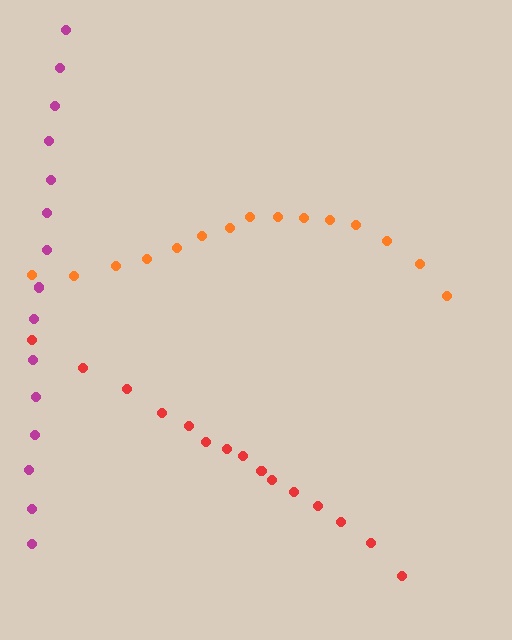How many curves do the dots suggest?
There are 3 distinct paths.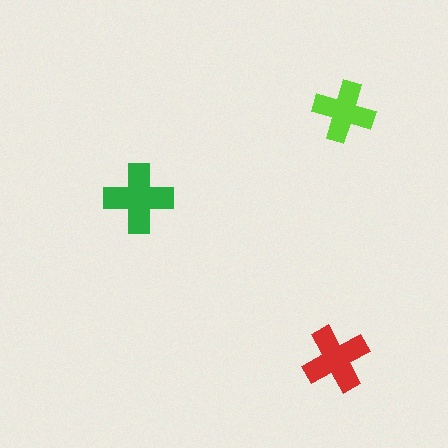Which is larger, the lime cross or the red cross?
The red one.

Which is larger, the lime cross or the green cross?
The green one.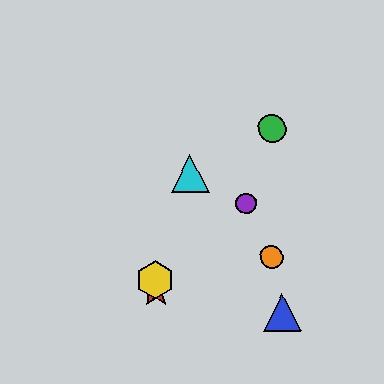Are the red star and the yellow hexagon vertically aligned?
Yes, both are at x≈155.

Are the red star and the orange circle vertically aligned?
No, the red star is at x≈155 and the orange circle is at x≈272.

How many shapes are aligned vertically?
2 shapes (the red star, the yellow hexagon) are aligned vertically.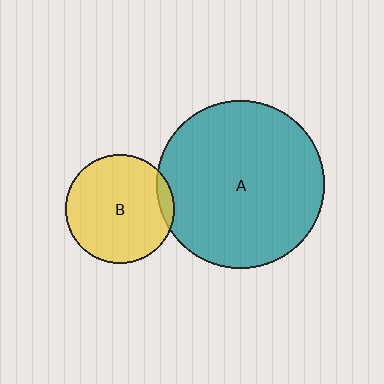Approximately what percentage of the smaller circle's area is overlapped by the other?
Approximately 5%.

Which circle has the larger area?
Circle A (teal).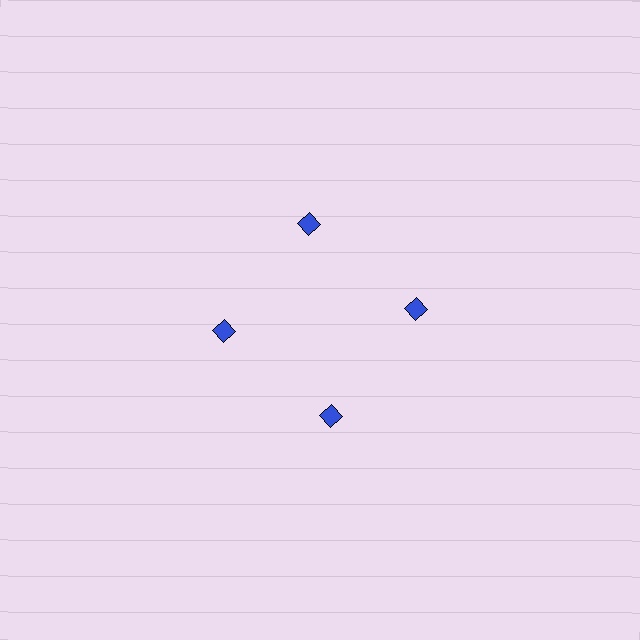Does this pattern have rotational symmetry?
Yes, this pattern has 4-fold rotational symmetry. It looks the same after rotating 90 degrees around the center.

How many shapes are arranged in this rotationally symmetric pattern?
There are 4 shapes, arranged in 4 groups of 1.